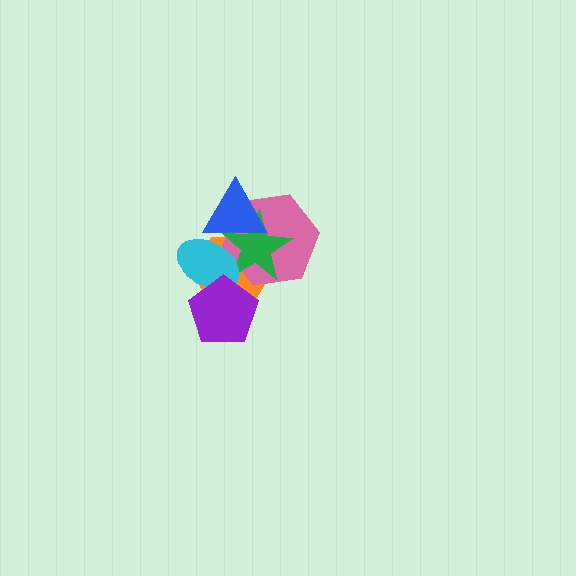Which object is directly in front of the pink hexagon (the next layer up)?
The green star is directly in front of the pink hexagon.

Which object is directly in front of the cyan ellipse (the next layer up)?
The purple pentagon is directly in front of the cyan ellipse.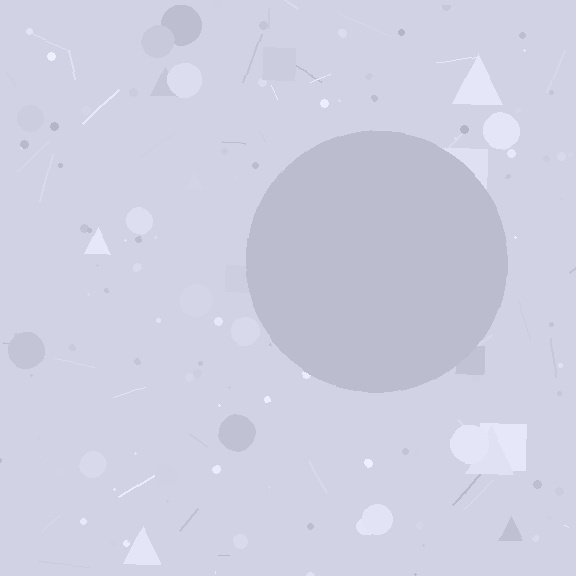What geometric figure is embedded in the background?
A circle is embedded in the background.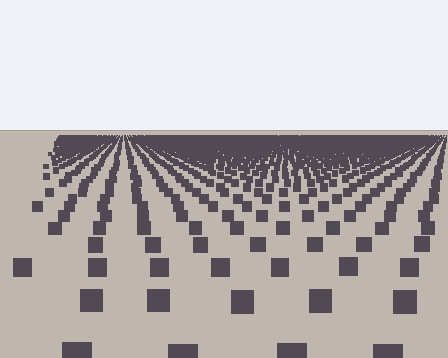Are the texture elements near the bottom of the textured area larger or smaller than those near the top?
Larger. Near the bottom, elements are closer to the viewer and appear at a bigger on-screen size.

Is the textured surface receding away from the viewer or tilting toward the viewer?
The surface is receding away from the viewer. Texture elements get smaller and denser toward the top.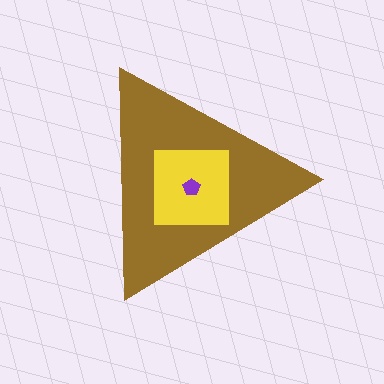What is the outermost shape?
The brown triangle.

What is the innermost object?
The purple pentagon.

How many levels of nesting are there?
3.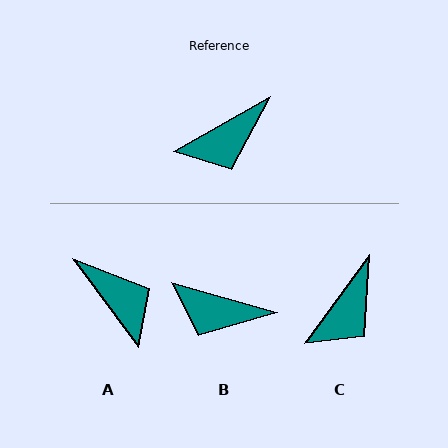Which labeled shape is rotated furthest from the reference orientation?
A, about 97 degrees away.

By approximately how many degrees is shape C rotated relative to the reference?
Approximately 25 degrees counter-clockwise.